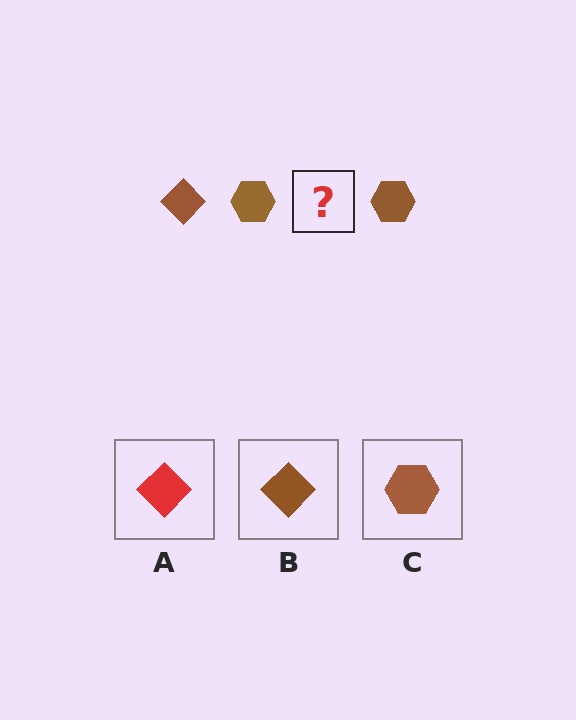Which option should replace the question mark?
Option B.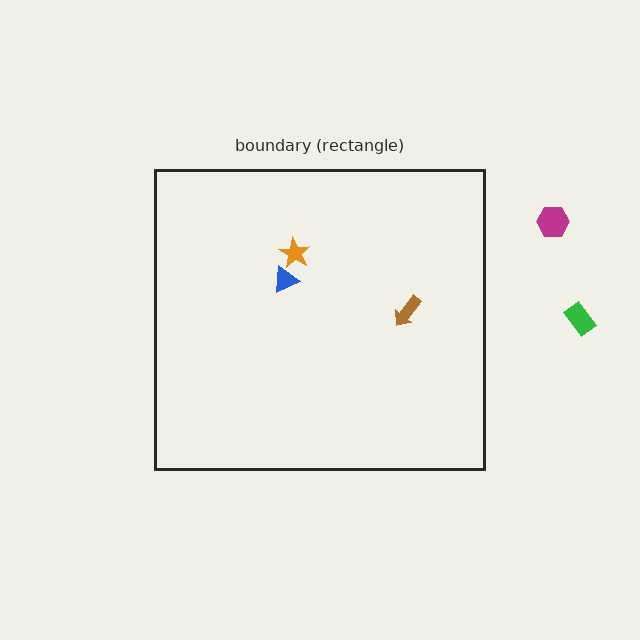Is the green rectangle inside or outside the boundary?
Outside.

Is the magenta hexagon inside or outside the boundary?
Outside.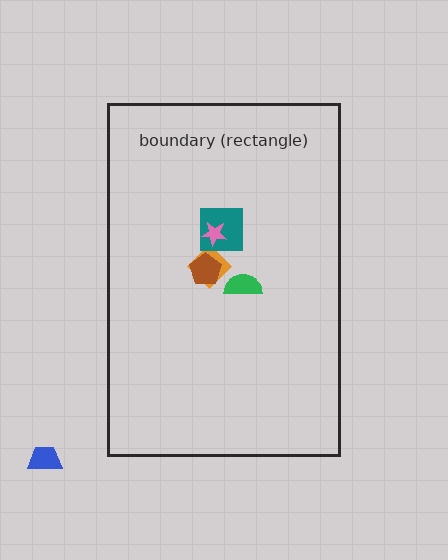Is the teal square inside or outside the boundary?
Inside.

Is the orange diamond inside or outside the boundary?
Inside.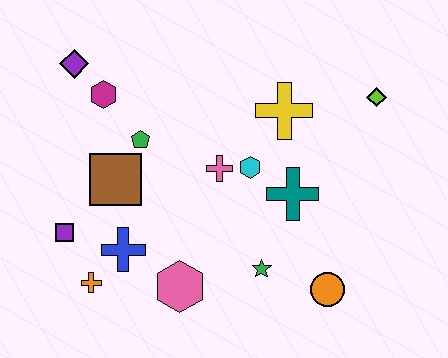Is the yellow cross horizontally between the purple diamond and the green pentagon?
No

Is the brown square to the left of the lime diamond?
Yes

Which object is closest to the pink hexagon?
The blue cross is closest to the pink hexagon.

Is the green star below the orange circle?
No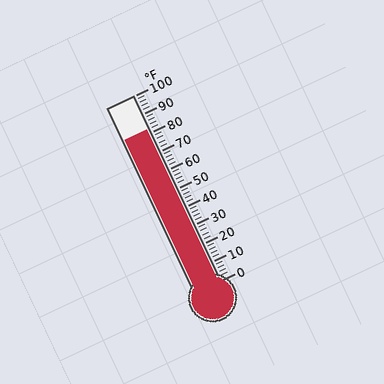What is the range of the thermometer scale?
The thermometer scale ranges from 0°F to 100°F.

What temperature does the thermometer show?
The thermometer shows approximately 82°F.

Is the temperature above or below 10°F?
The temperature is above 10°F.